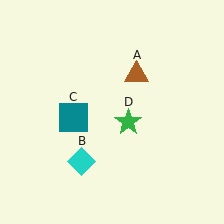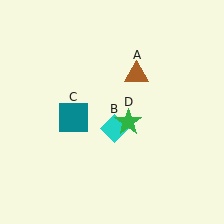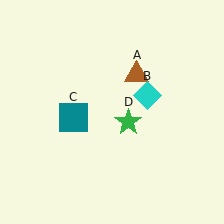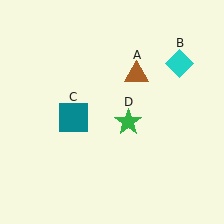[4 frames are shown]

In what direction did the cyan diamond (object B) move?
The cyan diamond (object B) moved up and to the right.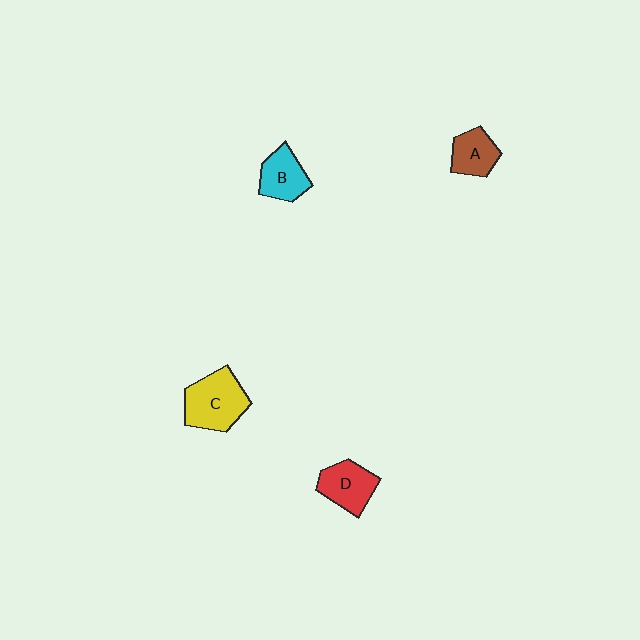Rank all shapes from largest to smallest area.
From largest to smallest: C (yellow), D (red), B (cyan), A (brown).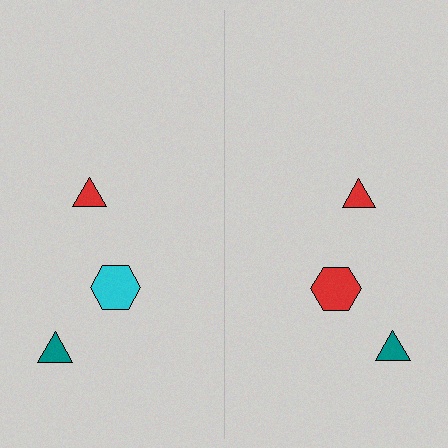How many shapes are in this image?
There are 6 shapes in this image.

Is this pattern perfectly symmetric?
No, the pattern is not perfectly symmetric. The red hexagon on the right side breaks the symmetry — its mirror counterpart is cyan.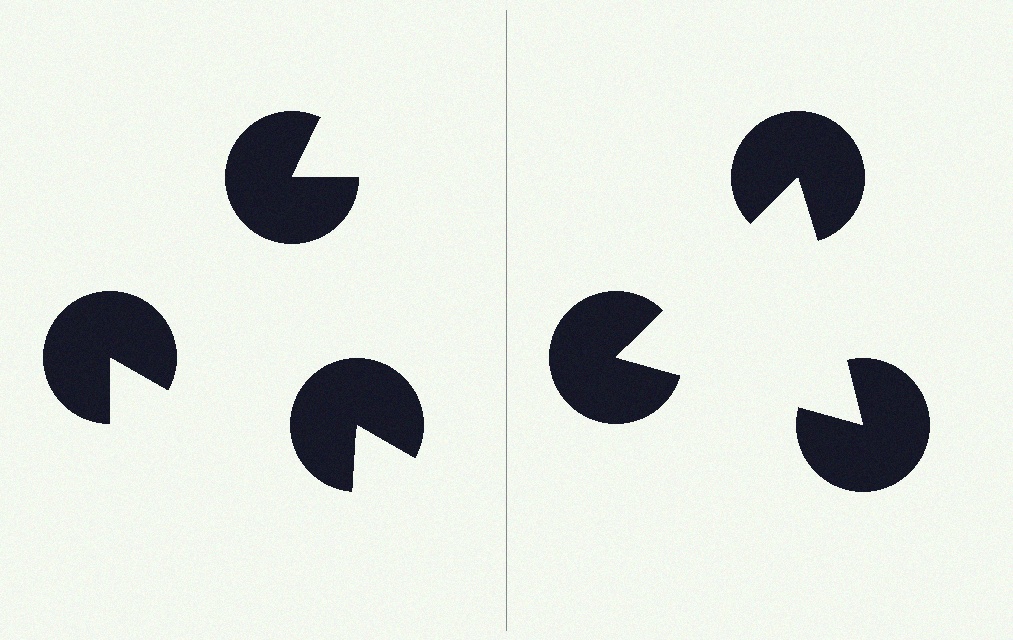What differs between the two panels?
The pac-man discs are positioned identically on both sides; only the wedge orientations differ. On the right they align to a triangle; on the left they are misaligned.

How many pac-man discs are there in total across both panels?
6 — 3 on each side.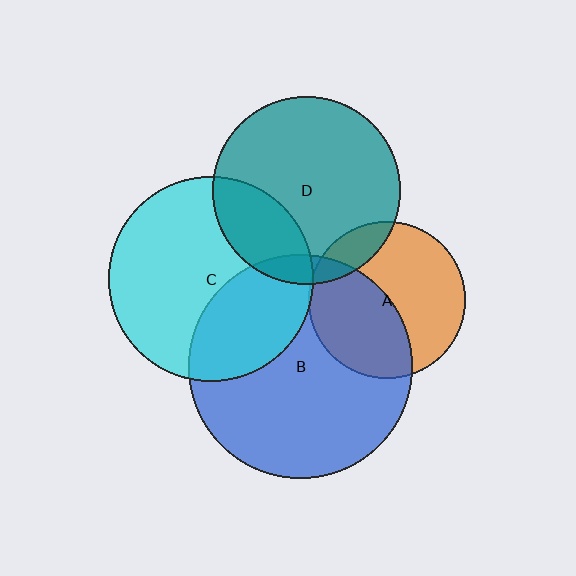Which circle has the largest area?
Circle B (blue).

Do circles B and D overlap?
Yes.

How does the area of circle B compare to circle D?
Approximately 1.4 times.